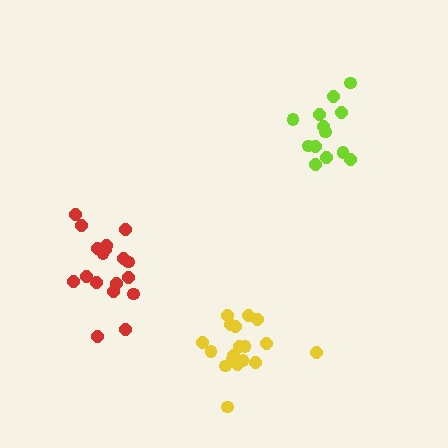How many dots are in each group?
Group 1: 13 dots, Group 2: 18 dots, Group 3: 18 dots (49 total).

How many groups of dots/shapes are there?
There are 3 groups.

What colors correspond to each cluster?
The clusters are colored: lime, yellow, red.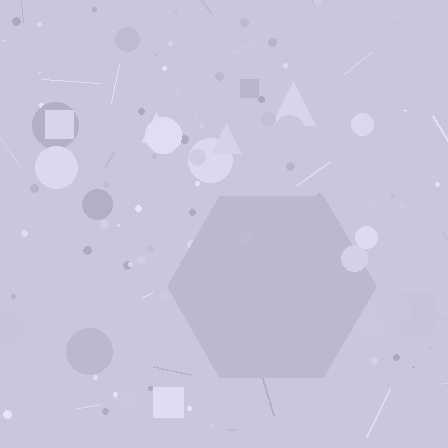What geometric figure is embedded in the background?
A hexagon is embedded in the background.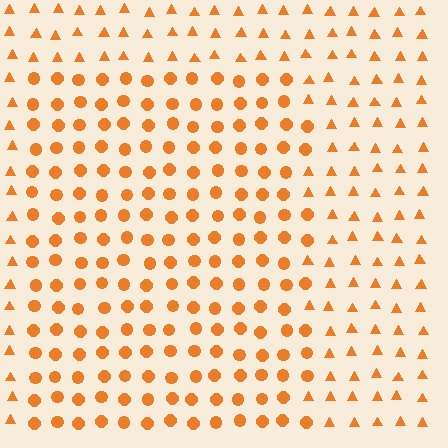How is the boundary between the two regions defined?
The boundary is defined by a change in element shape: circles inside vs. triangles outside. All elements share the same color and spacing.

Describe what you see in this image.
The image is filled with small orange elements arranged in a uniform grid. A rectangle-shaped region contains circles, while the surrounding area contains triangles. The boundary is defined purely by the change in element shape.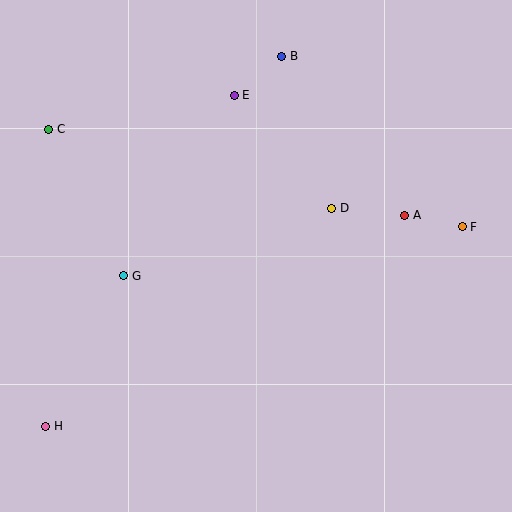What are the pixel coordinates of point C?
Point C is at (49, 129).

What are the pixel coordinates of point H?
Point H is at (46, 426).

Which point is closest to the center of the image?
Point D at (332, 208) is closest to the center.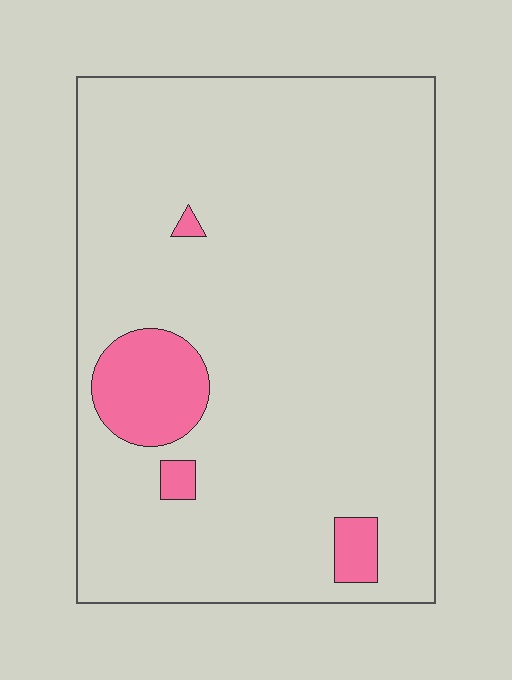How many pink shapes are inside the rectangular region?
4.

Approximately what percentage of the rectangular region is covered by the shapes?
Approximately 10%.